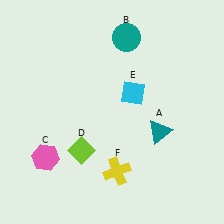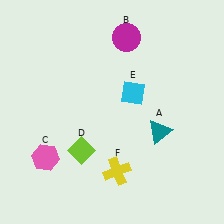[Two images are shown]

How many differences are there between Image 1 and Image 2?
There is 1 difference between the two images.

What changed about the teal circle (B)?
In Image 1, B is teal. In Image 2, it changed to magenta.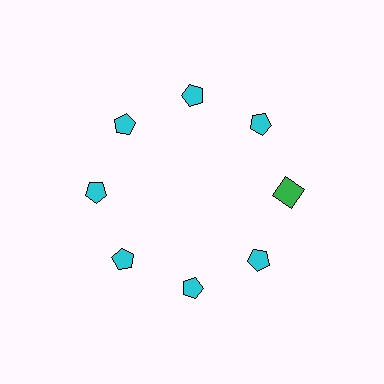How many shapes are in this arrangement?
There are 8 shapes arranged in a ring pattern.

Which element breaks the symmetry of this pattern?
The green square at roughly the 3 o'clock position breaks the symmetry. All other shapes are cyan pentagons.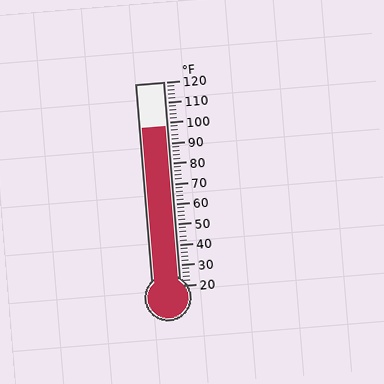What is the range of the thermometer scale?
The thermometer scale ranges from 20°F to 120°F.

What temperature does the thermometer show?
The thermometer shows approximately 98°F.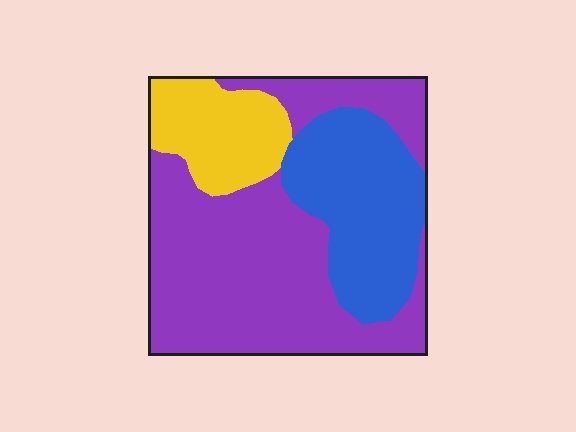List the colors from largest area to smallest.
From largest to smallest: purple, blue, yellow.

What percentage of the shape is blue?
Blue takes up between a quarter and a half of the shape.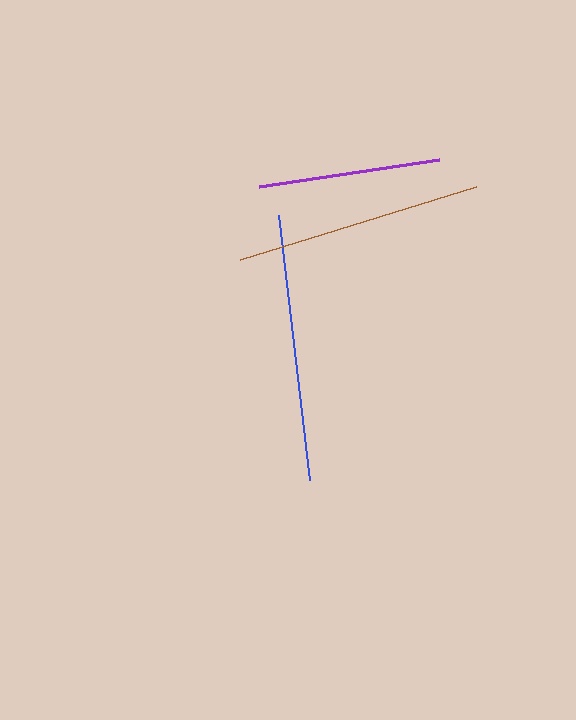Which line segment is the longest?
The blue line is the longest at approximately 267 pixels.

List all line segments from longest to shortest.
From longest to shortest: blue, brown, purple.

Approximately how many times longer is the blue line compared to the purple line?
The blue line is approximately 1.5 times the length of the purple line.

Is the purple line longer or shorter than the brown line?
The brown line is longer than the purple line.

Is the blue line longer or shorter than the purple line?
The blue line is longer than the purple line.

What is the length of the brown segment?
The brown segment is approximately 248 pixels long.